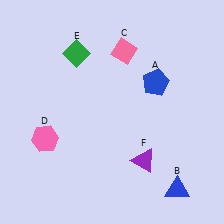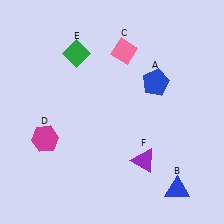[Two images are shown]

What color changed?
The hexagon (D) changed from pink in Image 1 to magenta in Image 2.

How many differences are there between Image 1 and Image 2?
There is 1 difference between the two images.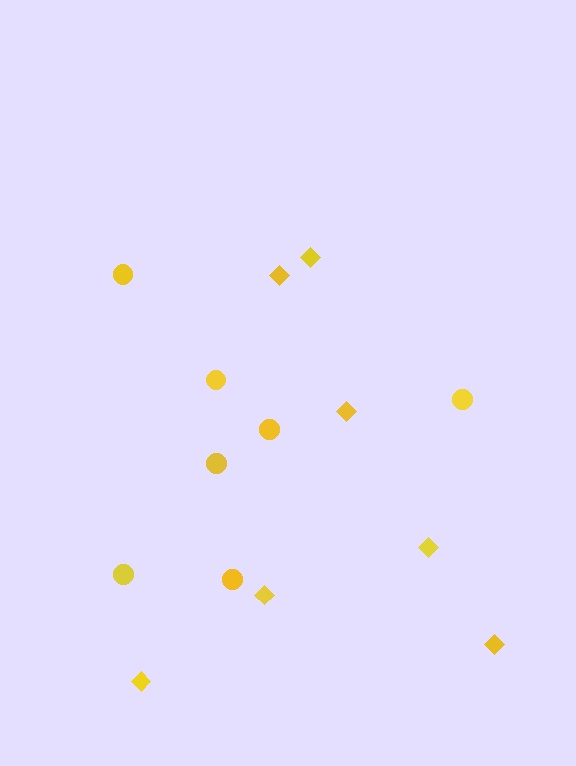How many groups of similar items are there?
There are 2 groups: one group of circles (7) and one group of diamonds (7).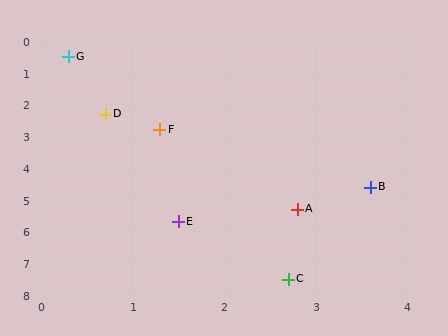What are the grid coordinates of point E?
Point E is at approximately (1.5, 5.7).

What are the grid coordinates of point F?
Point F is at approximately (1.3, 2.8).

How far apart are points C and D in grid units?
Points C and D are about 5.6 grid units apart.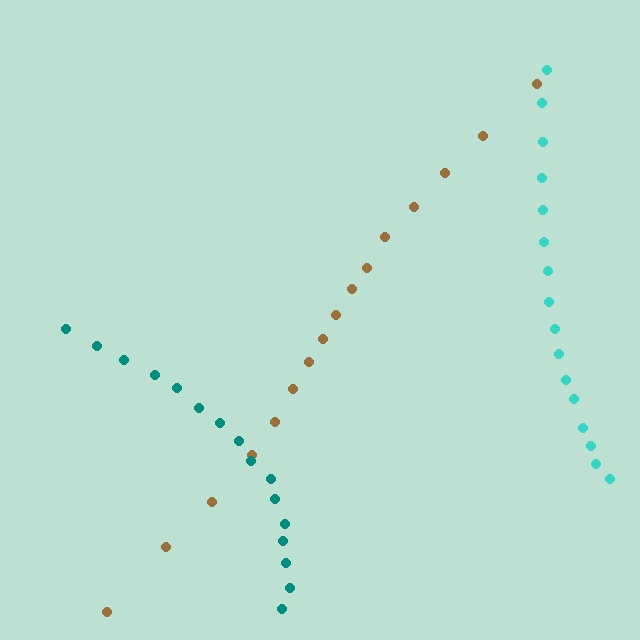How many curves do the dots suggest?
There are 3 distinct paths.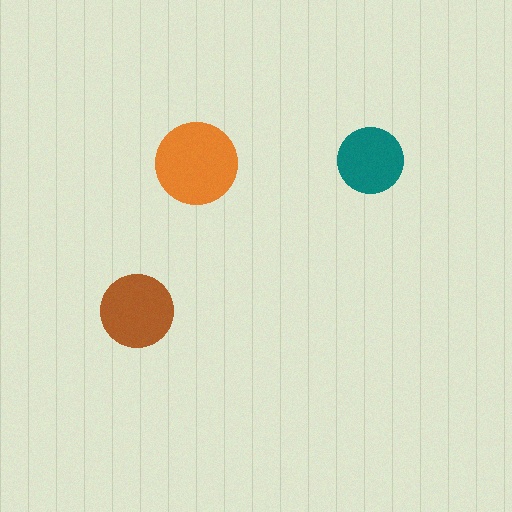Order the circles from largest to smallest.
the orange one, the brown one, the teal one.